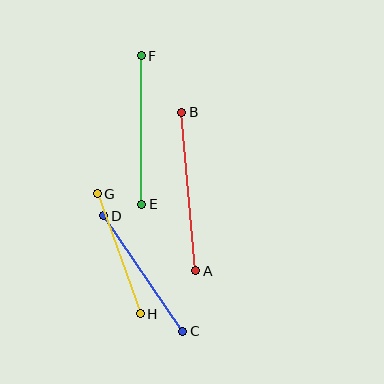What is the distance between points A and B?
The distance is approximately 159 pixels.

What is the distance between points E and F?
The distance is approximately 148 pixels.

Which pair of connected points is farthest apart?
Points A and B are farthest apart.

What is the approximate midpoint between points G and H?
The midpoint is at approximately (119, 254) pixels.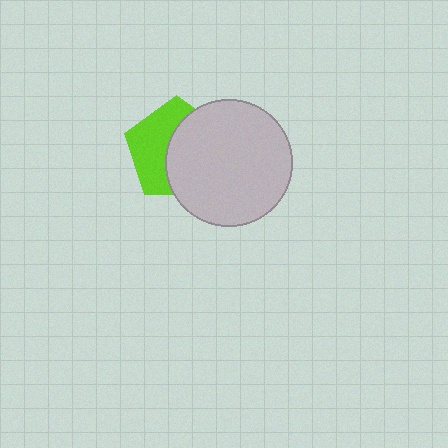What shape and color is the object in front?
The object in front is a light gray circle.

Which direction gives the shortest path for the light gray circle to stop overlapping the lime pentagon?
Moving right gives the shortest separation.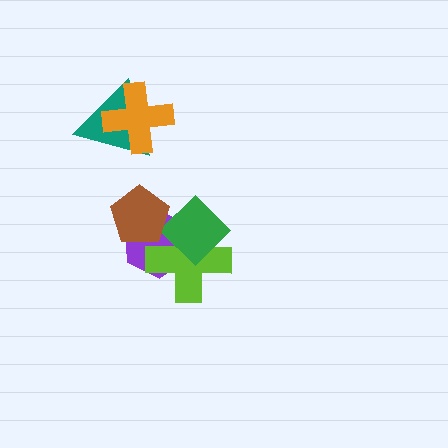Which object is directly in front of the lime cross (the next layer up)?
The green diamond is directly in front of the lime cross.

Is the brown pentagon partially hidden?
No, no other shape covers it.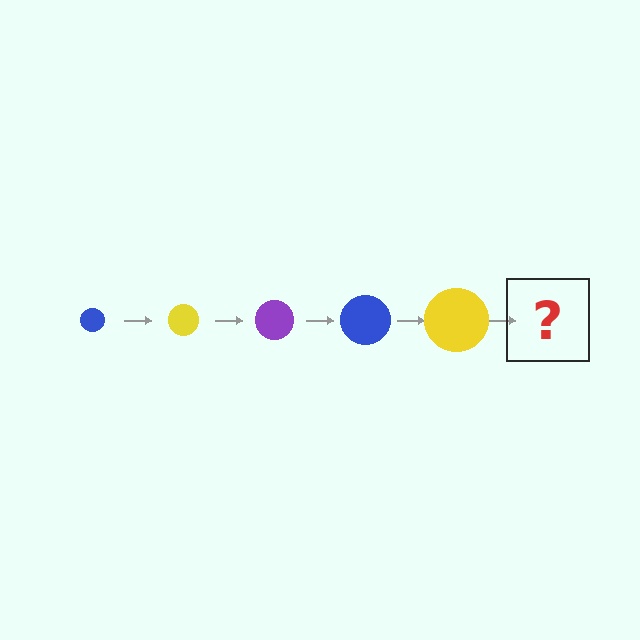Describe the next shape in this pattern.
It should be a purple circle, larger than the previous one.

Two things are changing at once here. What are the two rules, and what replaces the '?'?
The two rules are that the circle grows larger each step and the color cycles through blue, yellow, and purple. The '?' should be a purple circle, larger than the previous one.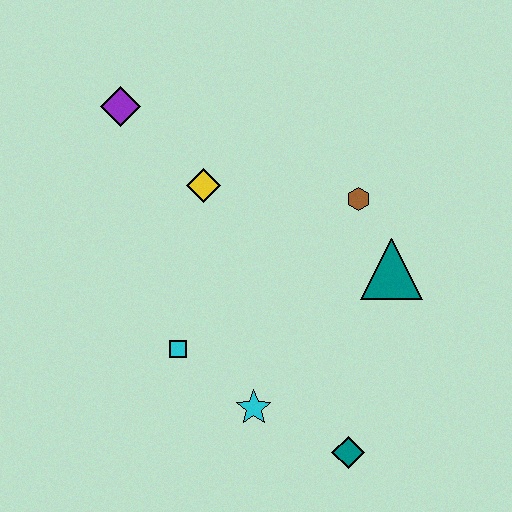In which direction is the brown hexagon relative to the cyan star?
The brown hexagon is above the cyan star.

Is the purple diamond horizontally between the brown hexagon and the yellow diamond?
No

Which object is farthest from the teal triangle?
The purple diamond is farthest from the teal triangle.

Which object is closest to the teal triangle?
The brown hexagon is closest to the teal triangle.